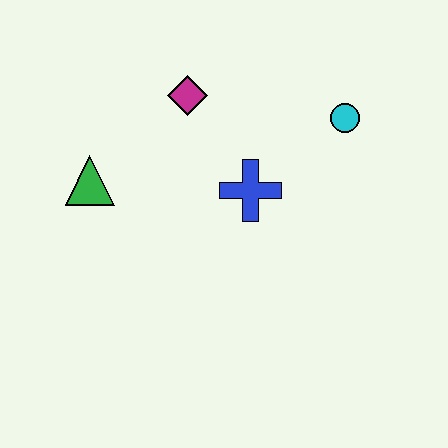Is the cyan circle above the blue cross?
Yes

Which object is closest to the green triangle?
The magenta diamond is closest to the green triangle.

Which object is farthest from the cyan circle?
The green triangle is farthest from the cyan circle.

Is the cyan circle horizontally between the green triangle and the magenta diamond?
No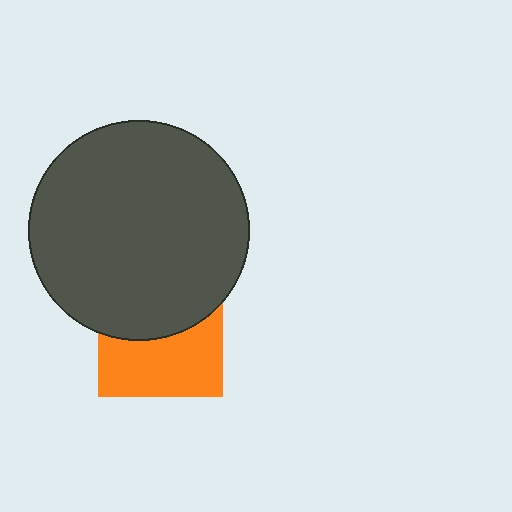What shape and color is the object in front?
The object in front is a dark gray circle.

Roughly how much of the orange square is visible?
About half of it is visible (roughly 52%).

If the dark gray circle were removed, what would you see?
You would see the complete orange square.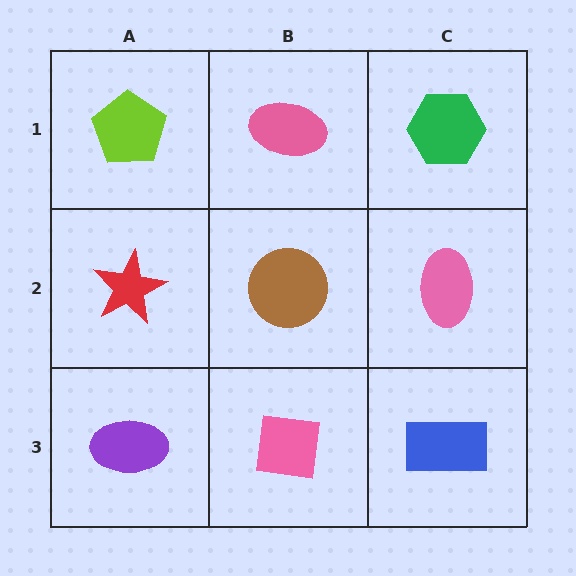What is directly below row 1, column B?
A brown circle.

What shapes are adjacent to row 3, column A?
A red star (row 2, column A), a pink square (row 3, column B).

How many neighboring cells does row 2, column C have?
3.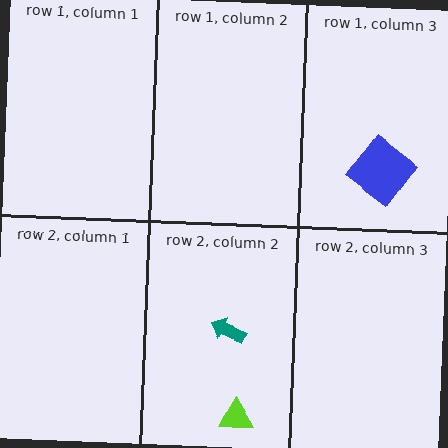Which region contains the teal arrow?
The row 2, column 2 region.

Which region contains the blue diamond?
The row 1, column 3 region.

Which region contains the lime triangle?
The row 2, column 2 region.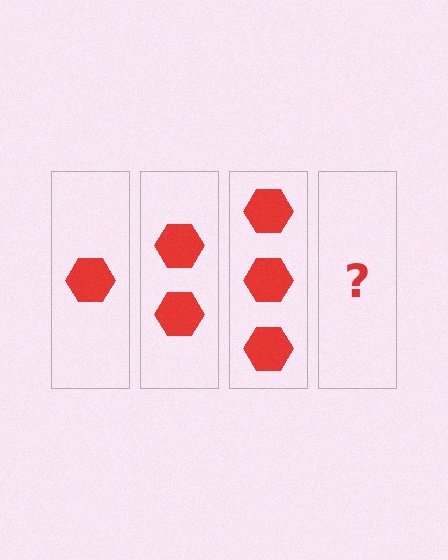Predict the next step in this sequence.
The next step is 4 hexagons.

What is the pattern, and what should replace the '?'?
The pattern is that each step adds one more hexagon. The '?' should be 4 hexagons.